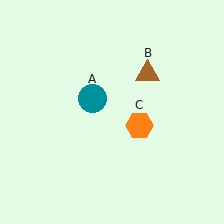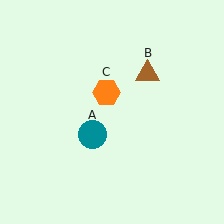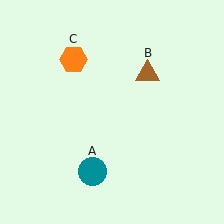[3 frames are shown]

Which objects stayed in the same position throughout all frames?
Brown triangle (object B) remained stationary.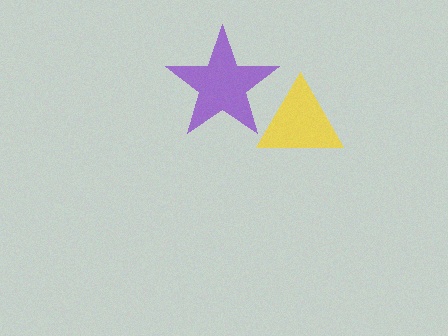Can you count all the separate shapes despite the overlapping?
Yes, there are 2 separate shapes.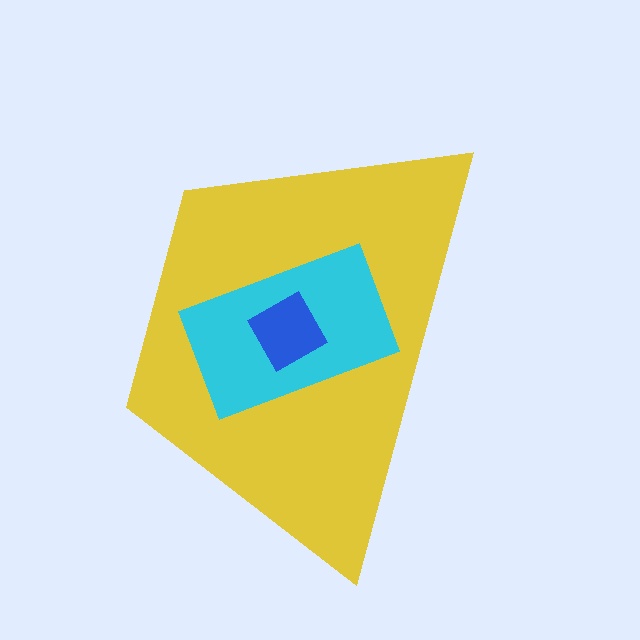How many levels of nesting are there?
3.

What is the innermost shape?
The blue square.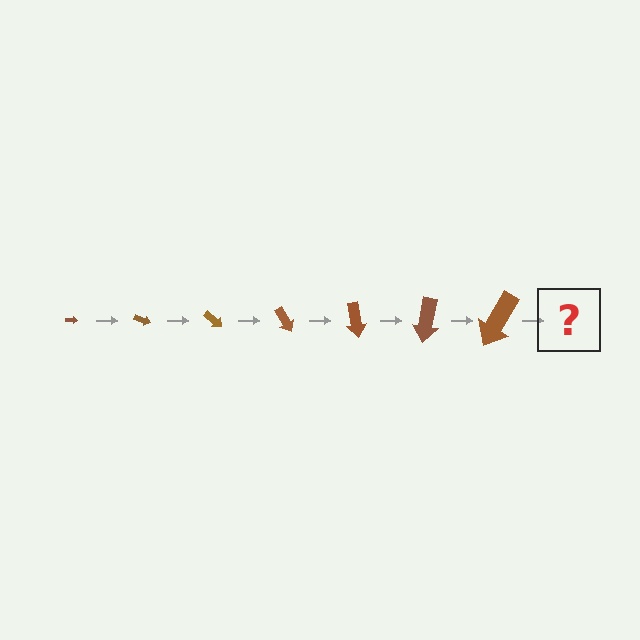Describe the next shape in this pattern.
It should be an arrow, larger than the previous one and rotated 140 degrees from the start.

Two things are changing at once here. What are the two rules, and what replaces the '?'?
The two rules are that the arrow grows larger each step and it rotates 20 degrees each step. The '?' should be an arrow, larger than the previous one and rotated 140 degrees from the start.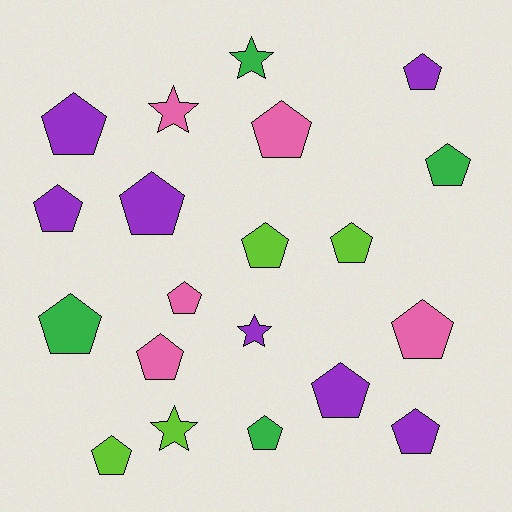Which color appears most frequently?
Purple, with 7 objects.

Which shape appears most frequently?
Pentagon, with 16 objects.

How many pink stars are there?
There is 1 pink star.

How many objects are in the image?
There are 20 objects.